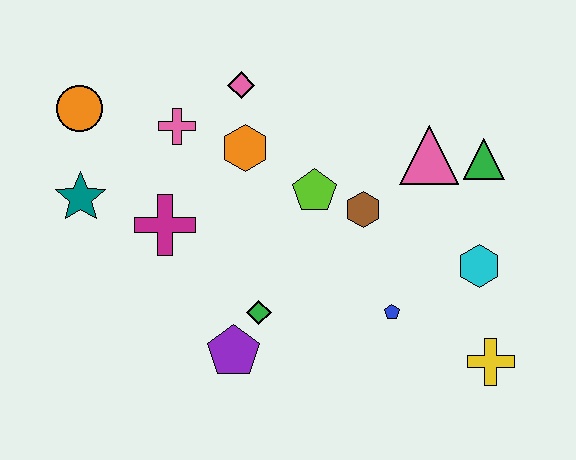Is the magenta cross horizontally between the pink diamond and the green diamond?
No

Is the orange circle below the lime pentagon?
No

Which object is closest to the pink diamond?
The orange hexagon is closest to the pink diamond.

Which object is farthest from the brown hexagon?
The orange circle is farthest from the brown hexagon.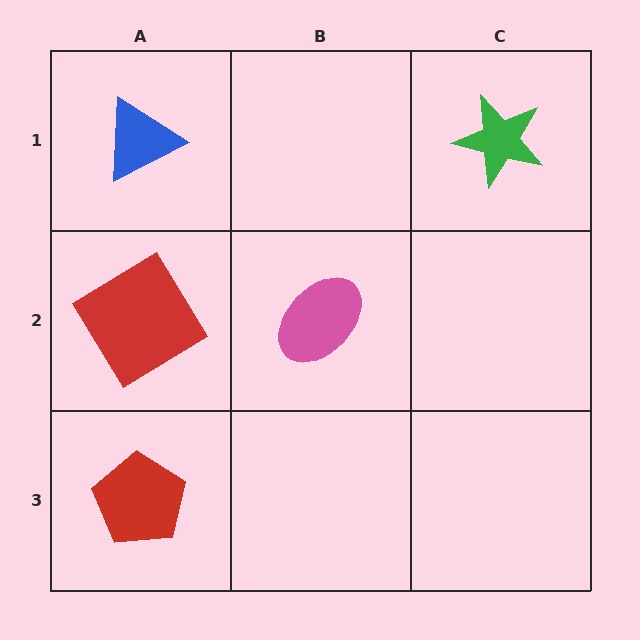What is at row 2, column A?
A red diamond.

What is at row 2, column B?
A pink ellipse.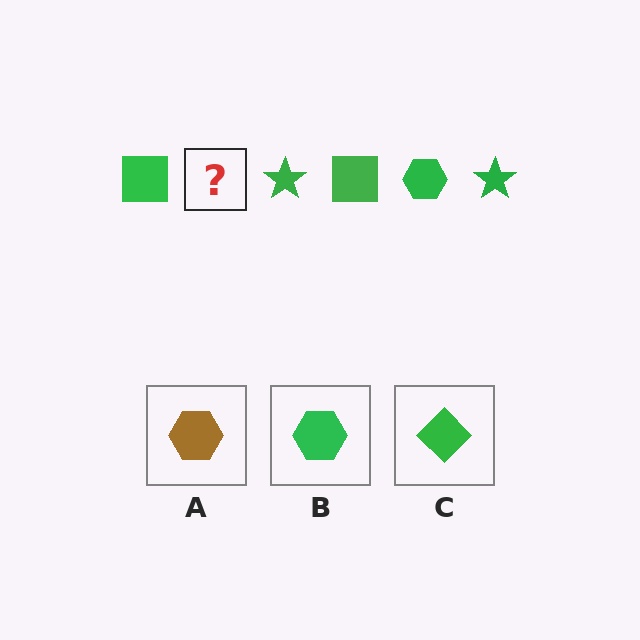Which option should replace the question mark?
Option B.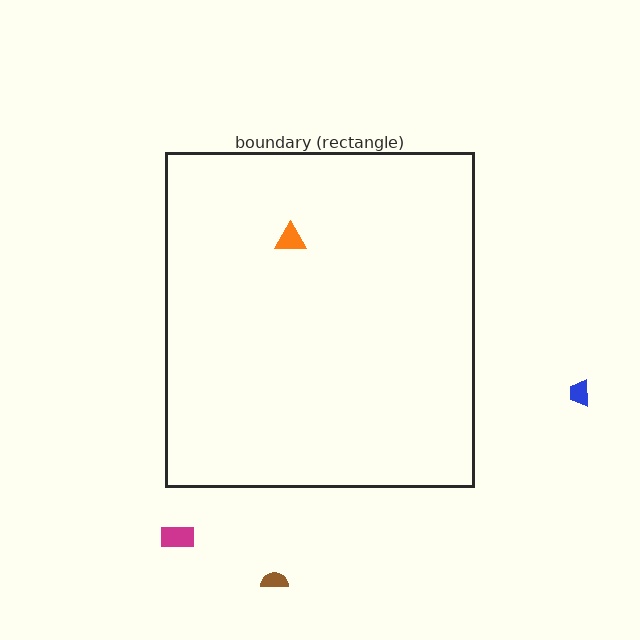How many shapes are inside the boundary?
1 inside, 3 outside.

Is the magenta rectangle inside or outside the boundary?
Outside.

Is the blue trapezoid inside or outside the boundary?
Outside.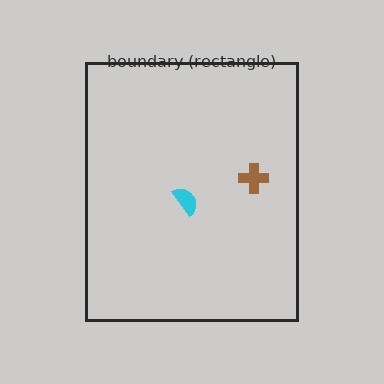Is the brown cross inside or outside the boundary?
Inside.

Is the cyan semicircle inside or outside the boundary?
Inside.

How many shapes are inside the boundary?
2 inside, 0 outside.